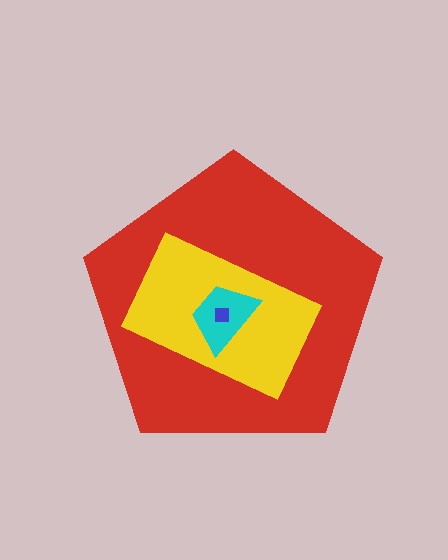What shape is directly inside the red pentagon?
The yellow rectangle.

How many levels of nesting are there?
4.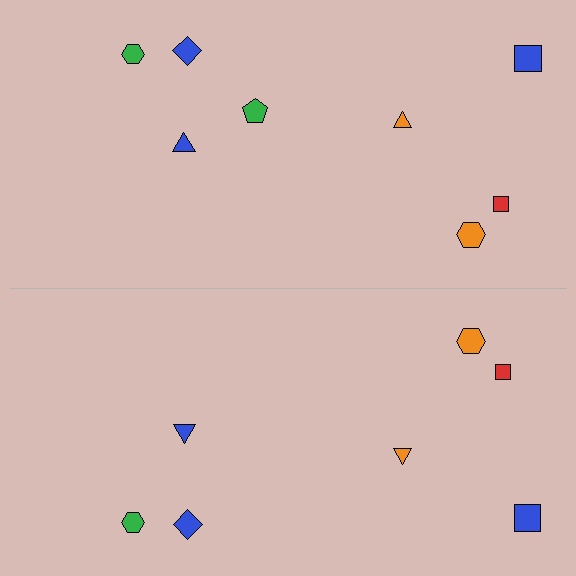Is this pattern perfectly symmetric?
No, the pattern is not perfectly symmetric. A green pentagon is missing from the bottom side.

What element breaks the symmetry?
A green pentagon is missing from the bottom side.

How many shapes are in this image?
There are 15 shapes in this image.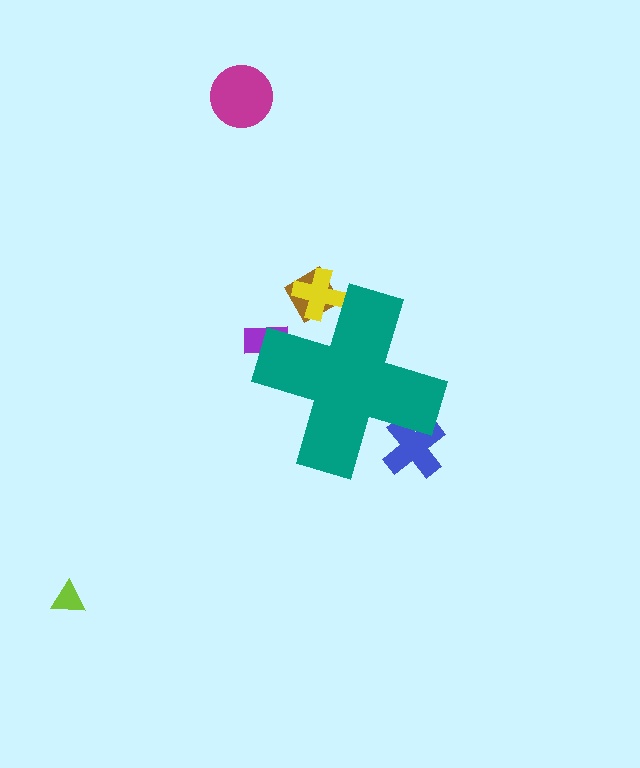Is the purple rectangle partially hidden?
Yes, the purple rectangle is partially hidden behind the teal cross.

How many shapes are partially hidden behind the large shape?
4 shapes are partially hidden.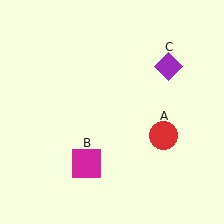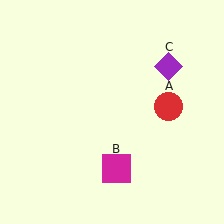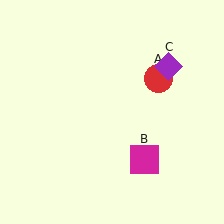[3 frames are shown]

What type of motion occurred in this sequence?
The red circle (object A), magenta square (object B) rotated counterclockwise around the center of the scene.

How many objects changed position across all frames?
2 objects changed position: red circle (object A), magenta square (object B).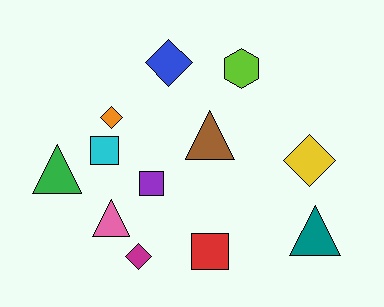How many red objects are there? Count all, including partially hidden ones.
There is 1 red object.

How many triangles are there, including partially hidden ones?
There are 4 triangles.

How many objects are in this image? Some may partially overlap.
There are 12 objects.